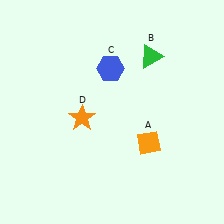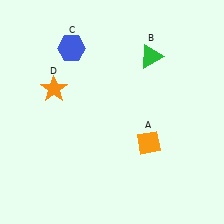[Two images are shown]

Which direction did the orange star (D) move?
The orange star (D) moved up.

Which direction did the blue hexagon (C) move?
The blue hexagon (C) moved left.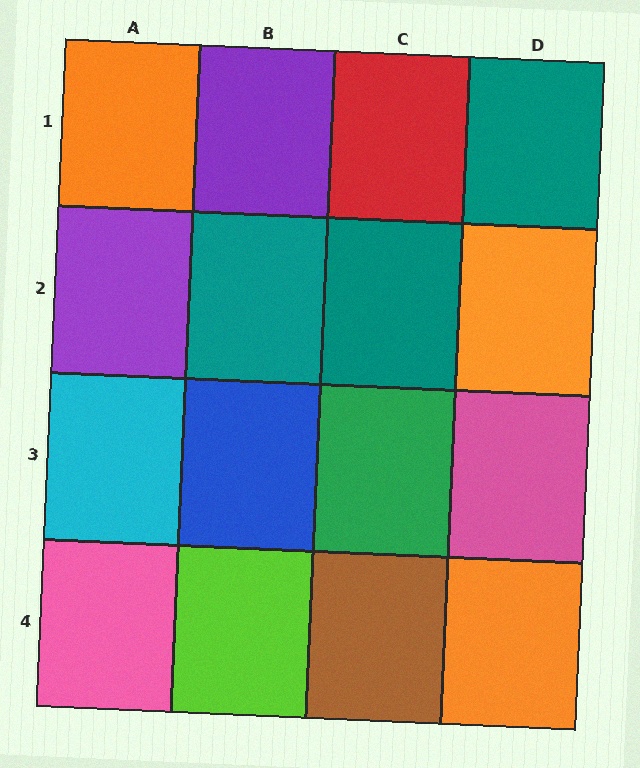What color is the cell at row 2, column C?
Teal.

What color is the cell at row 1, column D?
Teal.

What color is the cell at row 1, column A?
Orange.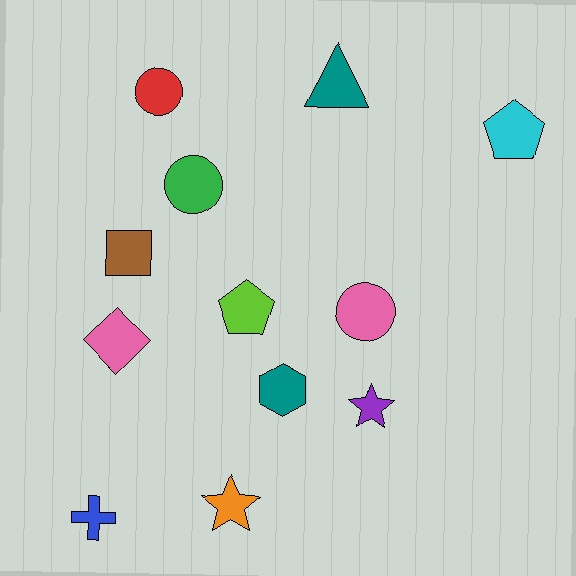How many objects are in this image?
There are 12 objects.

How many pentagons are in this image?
There are 2 pentagons.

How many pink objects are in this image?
There are 2 pink objects.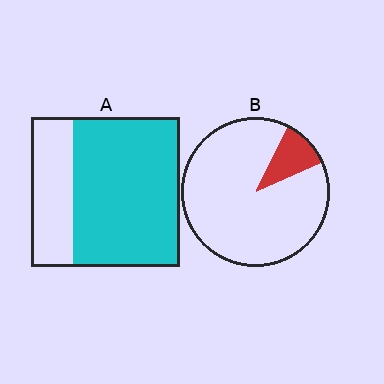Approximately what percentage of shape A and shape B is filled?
A is approximately 70% and B is approximately 10%.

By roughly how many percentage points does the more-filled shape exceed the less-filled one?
By roughly 60 percentage points (A over B).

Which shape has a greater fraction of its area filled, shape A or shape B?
Shape A.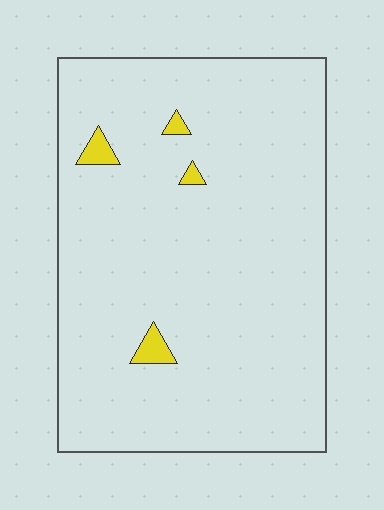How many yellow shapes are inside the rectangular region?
4.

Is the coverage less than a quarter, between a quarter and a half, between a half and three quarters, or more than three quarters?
Less than a quarter.